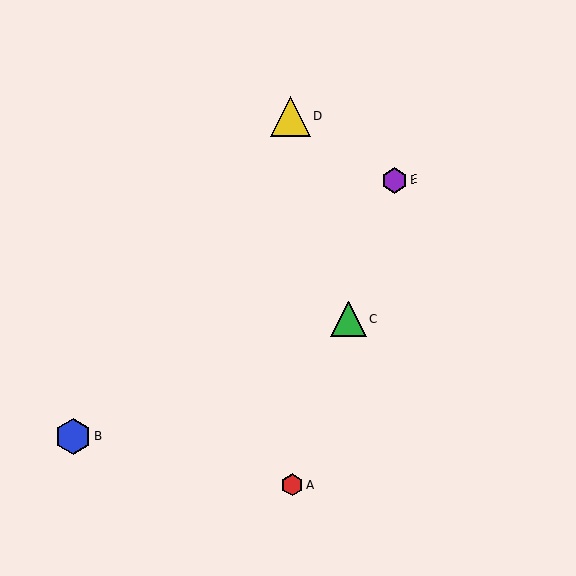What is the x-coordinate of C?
Object C is at x≈349.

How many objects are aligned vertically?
2 objects (A, D) are aligned vertically.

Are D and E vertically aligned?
No, D is at x≈291 and E is at x≈394.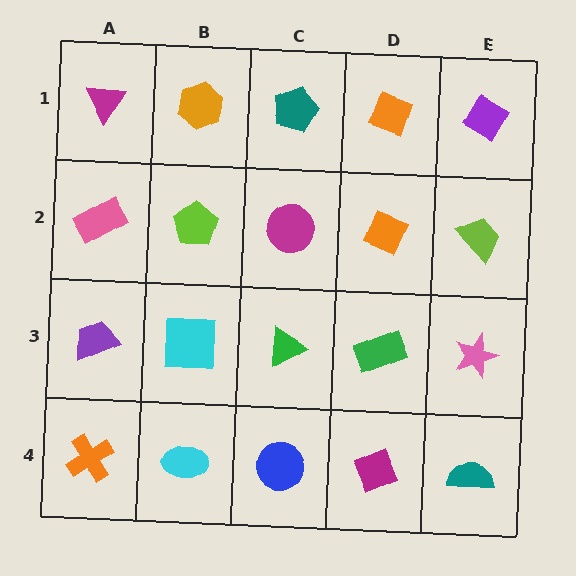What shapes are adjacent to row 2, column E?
A purple diamond (row 1, column E), a pink star (row 3, column E), an orange diamond (row 2, column D).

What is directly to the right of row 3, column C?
A green rectangle.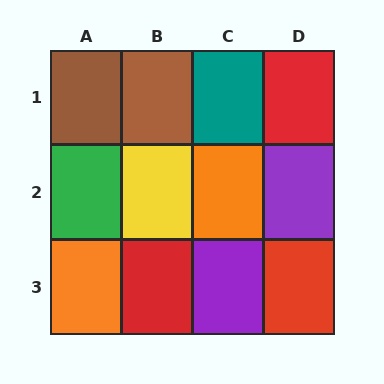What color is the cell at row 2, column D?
Purple.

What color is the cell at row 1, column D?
Red.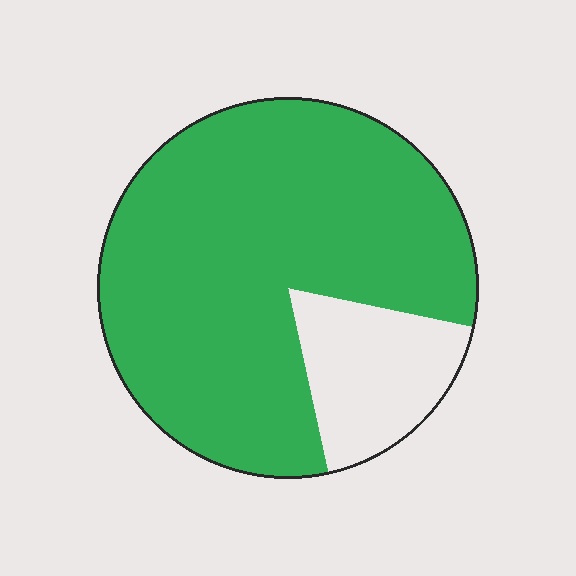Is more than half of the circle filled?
Yes.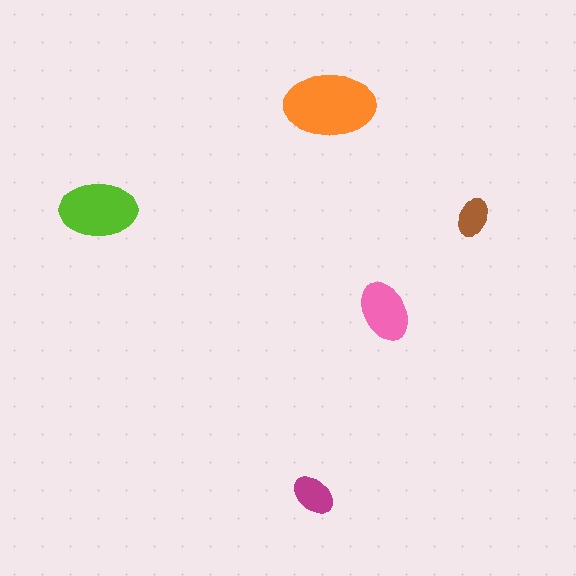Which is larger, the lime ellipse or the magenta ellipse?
The lime one.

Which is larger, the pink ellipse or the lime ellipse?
The lime one.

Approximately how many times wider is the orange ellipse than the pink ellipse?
About 1.5 times wider.